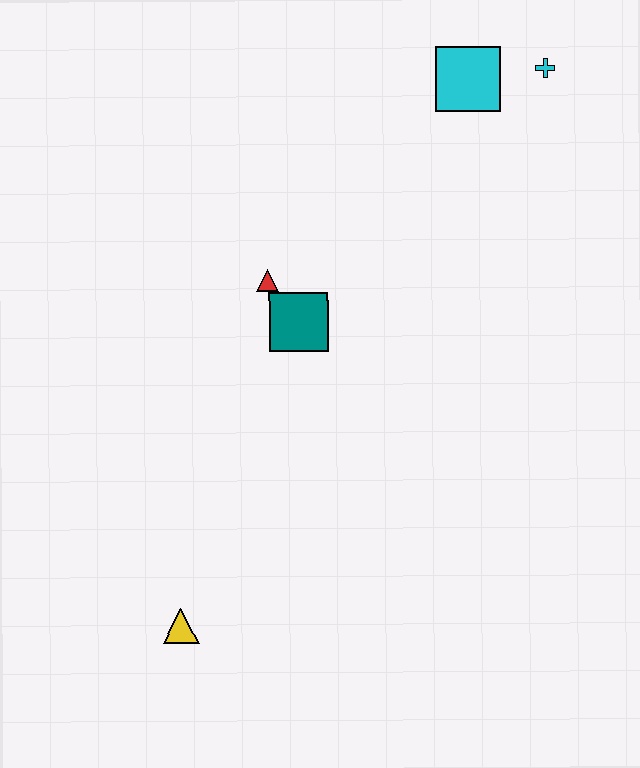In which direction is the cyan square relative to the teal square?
The cyan square is above the teal square.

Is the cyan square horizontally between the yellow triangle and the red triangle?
No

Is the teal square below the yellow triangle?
No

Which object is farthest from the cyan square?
The yellow triangle is farthest from the cyan square.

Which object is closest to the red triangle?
The teal square is closest to the red triangle.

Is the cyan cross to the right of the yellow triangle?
Yes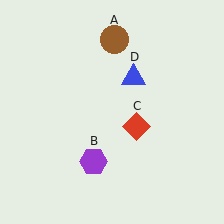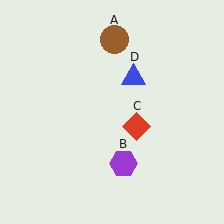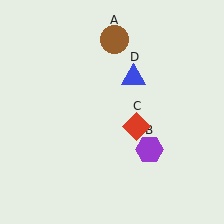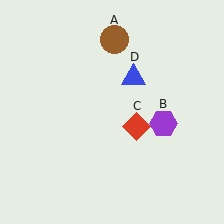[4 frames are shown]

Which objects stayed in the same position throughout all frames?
Brown circle (object A) and red diamond (object C) and blue triangle (object D) remained stationary.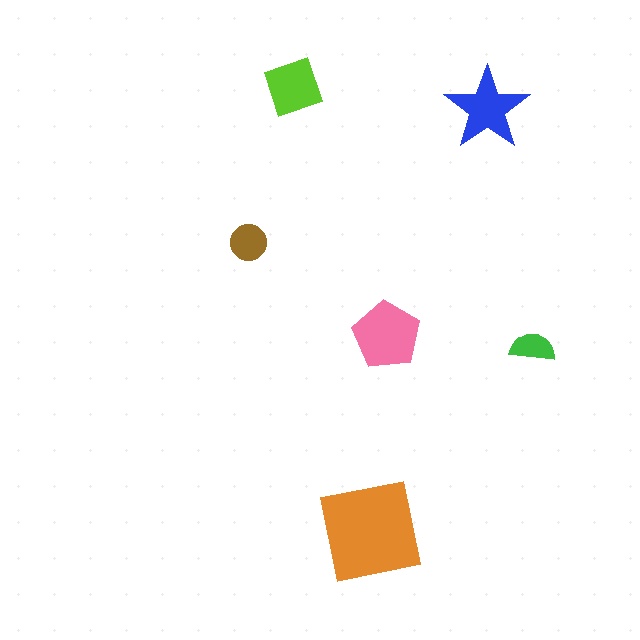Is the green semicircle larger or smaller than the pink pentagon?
Smaller.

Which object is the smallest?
The green semicircle.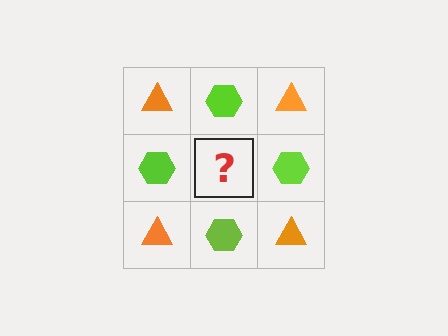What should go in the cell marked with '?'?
The missing cell should contain an orange triangle.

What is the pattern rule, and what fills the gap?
The rule is that it alternates orange triangle and lime hexagon in a checkerboard pattern. The gap should be filled with an orange triangle.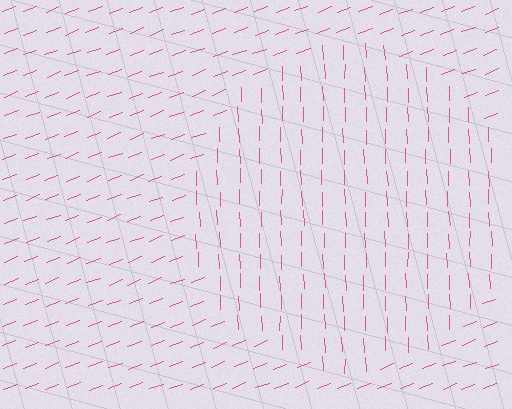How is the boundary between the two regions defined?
The boundary is defined purely by a change in line orientation (approximately 71 degrees difference). All lines are the same color and thickness.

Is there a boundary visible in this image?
Yes, there is a texture boundary formed by a change in line orientation.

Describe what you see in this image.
The image is filled with small pink line segments. A circle region in the image has lines oriented differently from the surrounding lines, creating a visible texture boundary.